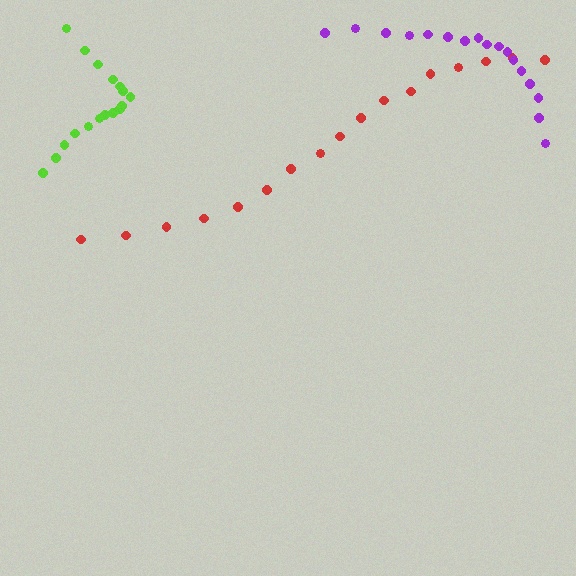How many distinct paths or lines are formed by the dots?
There are 3 distinct paths.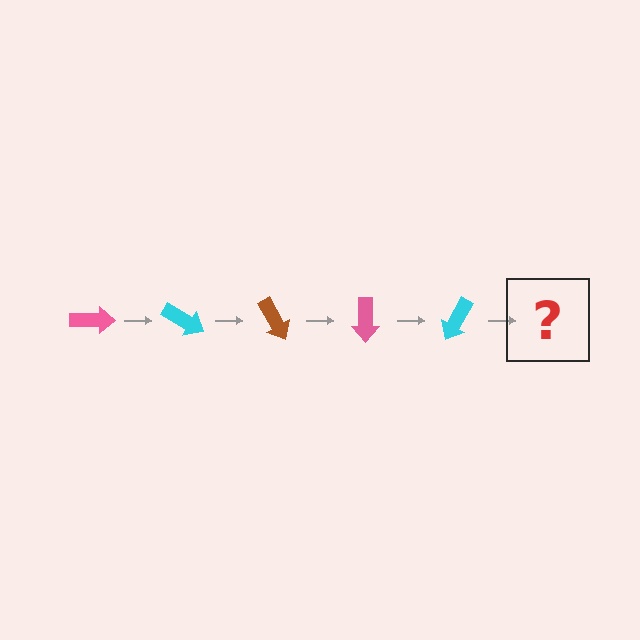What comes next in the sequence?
The next element should be a brown arrow, rotated 150 degrees from the start.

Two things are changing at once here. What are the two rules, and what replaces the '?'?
The two rules are that it rotates 30 degrees each step and the color cycles through pink, cyan, and brown. The '?' should be a brown arrow, rotated 150 degrees from the start.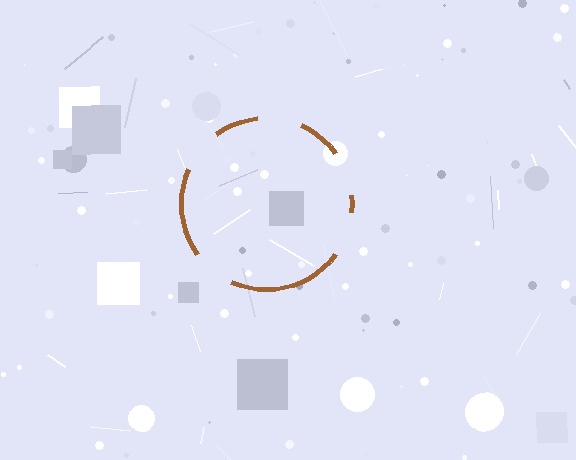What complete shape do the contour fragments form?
The contour fragments form a circle.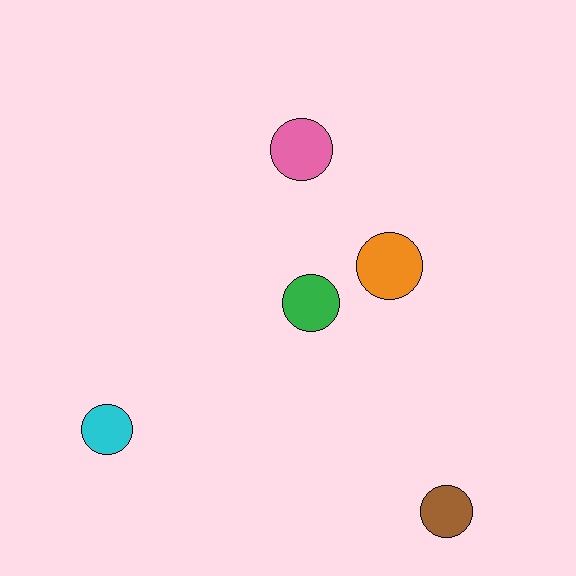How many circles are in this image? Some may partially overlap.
There are 5 circles.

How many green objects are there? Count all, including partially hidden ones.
There is 1 green object.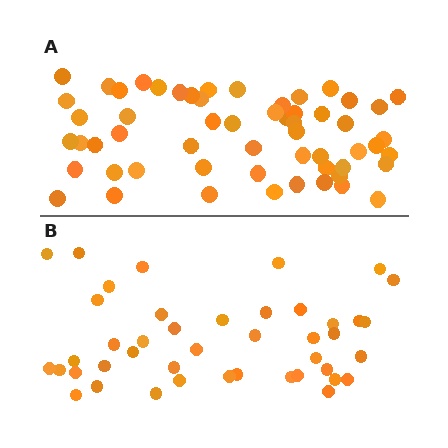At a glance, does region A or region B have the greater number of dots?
Region A (the top region) has more dots.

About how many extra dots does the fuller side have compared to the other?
Region A has approximately 15 more dots than region B.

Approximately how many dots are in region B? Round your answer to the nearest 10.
About 40 dots. (The exact count is 43, which rounds to 40.)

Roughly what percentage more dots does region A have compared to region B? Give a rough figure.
About 35% more.